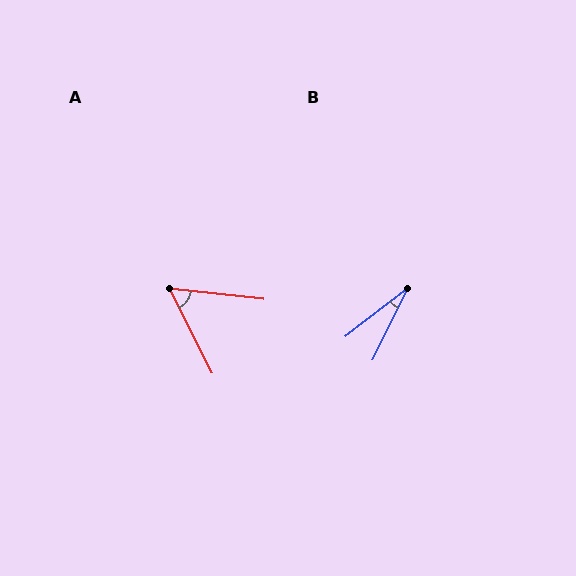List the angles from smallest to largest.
B (26°), A (57°).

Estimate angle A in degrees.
Approximately 57 degrees.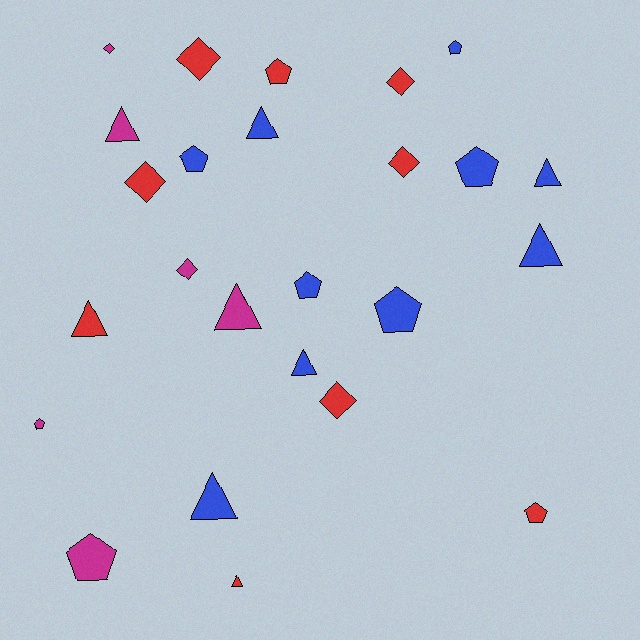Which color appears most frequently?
Blue, with 10 objects.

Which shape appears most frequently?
Pentagon, with 9 objects.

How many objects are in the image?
There are 25 objects.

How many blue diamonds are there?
There are no blue diamonds.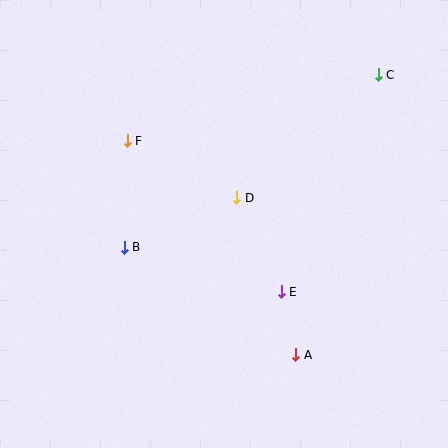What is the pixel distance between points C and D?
The distance between C and D is 188 pixels.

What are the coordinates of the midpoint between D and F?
The midpoint between D and F is at (182, 169).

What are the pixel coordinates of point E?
Point E is at (281, 292).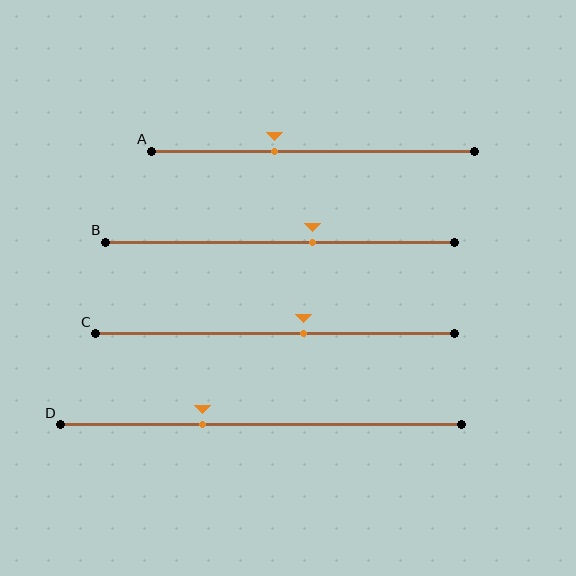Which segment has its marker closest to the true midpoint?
Segment C has its marker closest to the true midpoint.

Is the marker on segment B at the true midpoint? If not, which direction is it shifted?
No, the marker on segment B is shifted to the right by about 9% of the segment length.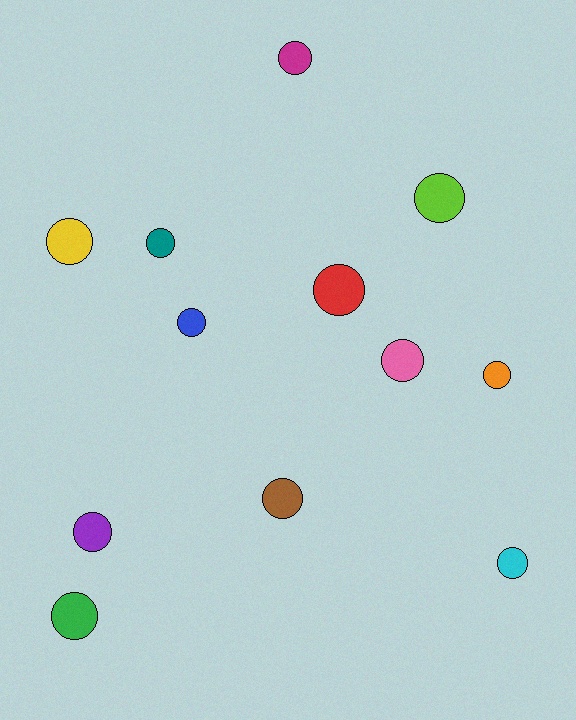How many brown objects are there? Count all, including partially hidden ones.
There is 1 brown object.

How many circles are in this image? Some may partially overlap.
There are 12 circles.